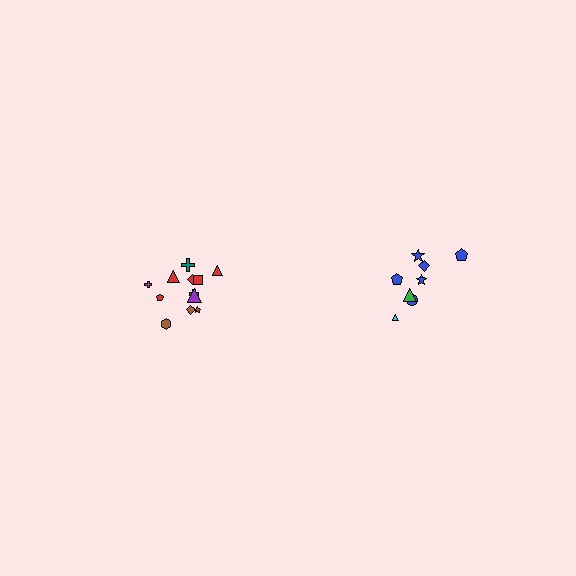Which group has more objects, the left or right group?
The left group.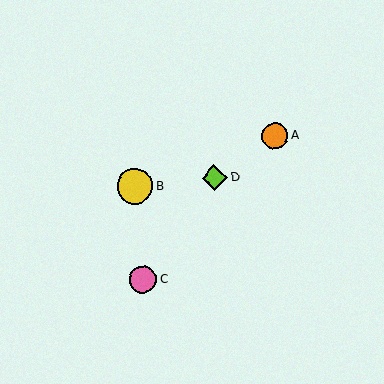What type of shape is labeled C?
Shape C is a pink circle.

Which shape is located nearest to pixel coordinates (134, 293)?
The pink circle (labeled C) at (142, 280) is nearest to that location.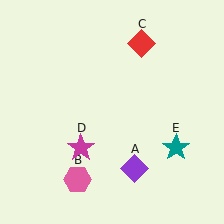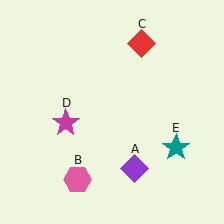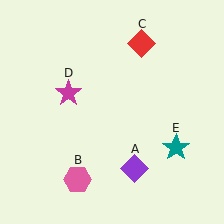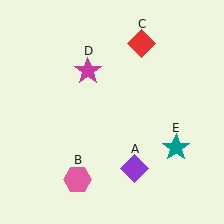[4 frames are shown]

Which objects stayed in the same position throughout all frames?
Purple diamond (object A) and pink hexagon (object B) and red diamond (object C) and teal star (object E) remained stationary.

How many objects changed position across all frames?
1 object changed position: magenta star (object D).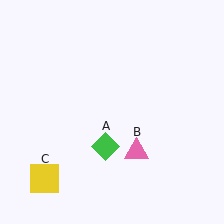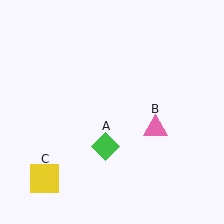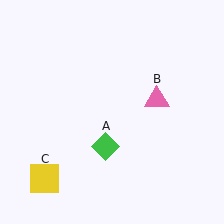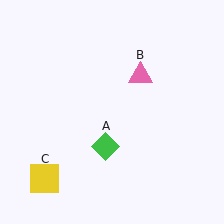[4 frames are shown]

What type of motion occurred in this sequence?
The pink triangle (object B) rotated counterclockwise around the center of the scene.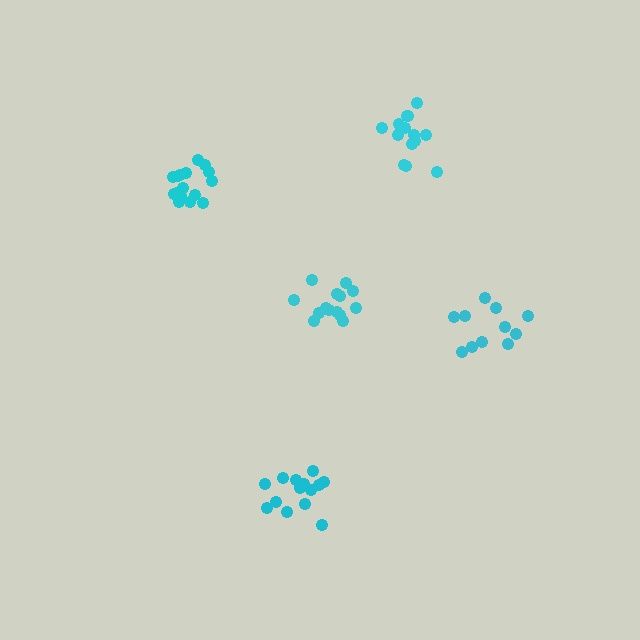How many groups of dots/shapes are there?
There are 5 groups.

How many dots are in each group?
Group 1: 16 dots, Group 2: 12 dots, Group 3: 15 dots, Group 4: 14 dots, Group 5: 14 dots (71 total).